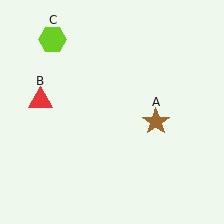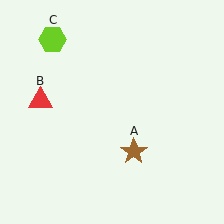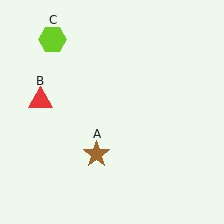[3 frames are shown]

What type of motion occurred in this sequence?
The brown star (object A) rotated clockwise around the center of the scene.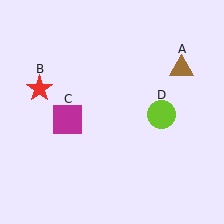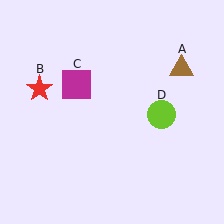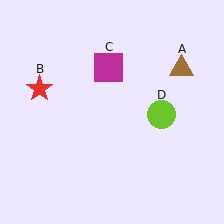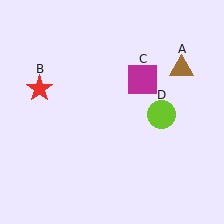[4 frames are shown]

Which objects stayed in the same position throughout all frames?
Brown triangle (object A) and red star (object B) and lime circle (object D) remained stationary.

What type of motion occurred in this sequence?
The magenta square (object C) rotated clockwise around the center of the scene.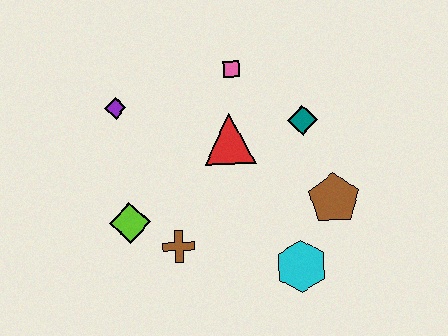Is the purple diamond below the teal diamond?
No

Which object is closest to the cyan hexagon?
The brown pentagon is closest to the cyan hexagon.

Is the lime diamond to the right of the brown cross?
No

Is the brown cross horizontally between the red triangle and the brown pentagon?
No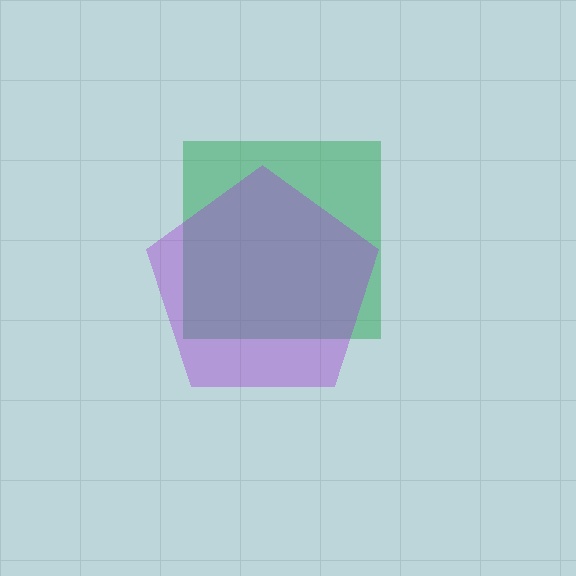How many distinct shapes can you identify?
There are 2 distinct shapes: a green square, a purple pentagon.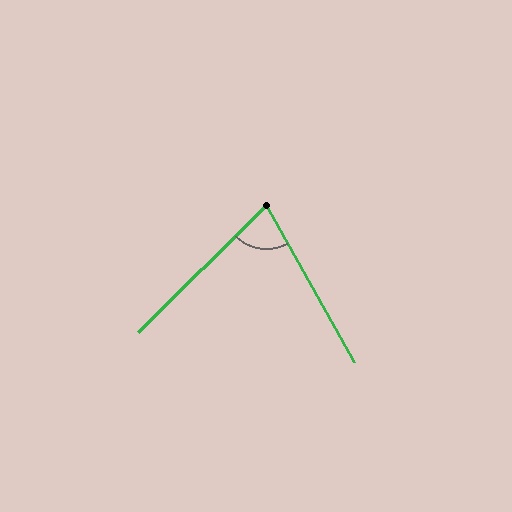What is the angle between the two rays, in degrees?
Approximately 75 degrees.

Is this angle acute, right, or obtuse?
It is acute.